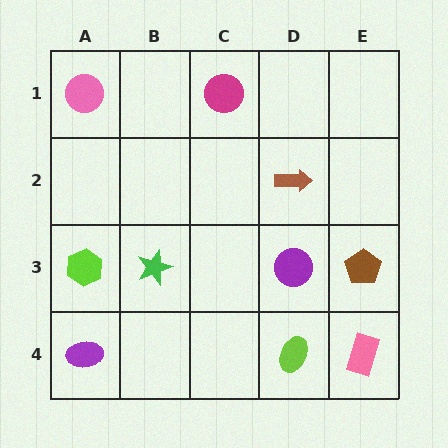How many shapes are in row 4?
3 shapes.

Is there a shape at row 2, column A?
No, that cell is empty.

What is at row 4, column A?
A purple ellipse.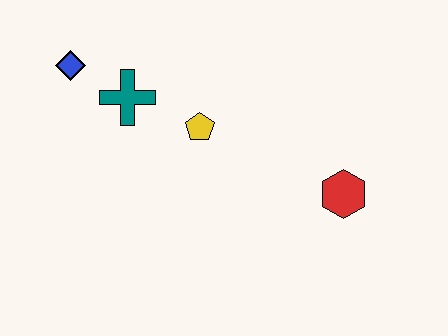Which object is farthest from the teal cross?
The red hexagon is farthest from the teal cross.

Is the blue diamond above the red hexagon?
Yes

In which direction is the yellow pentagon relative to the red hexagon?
The yellow pentagon is to the left of the red hexagon.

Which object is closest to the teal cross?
The blue diamond is closest to the teal cross.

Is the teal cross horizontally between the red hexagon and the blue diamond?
Yes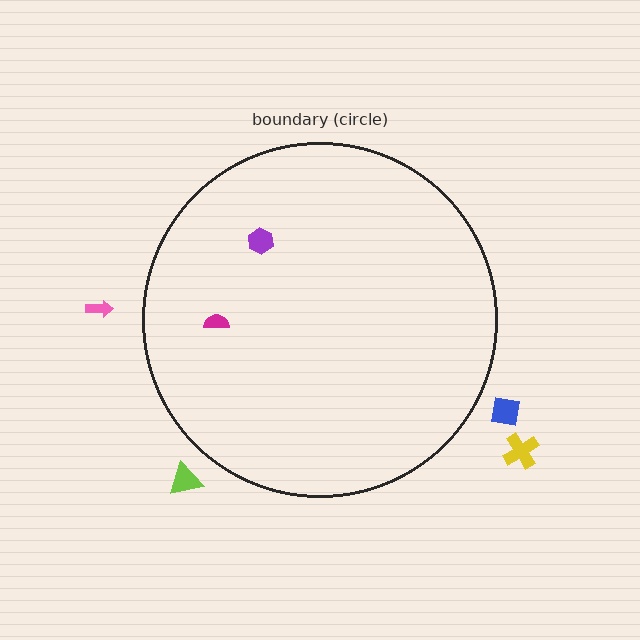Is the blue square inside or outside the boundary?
Outside.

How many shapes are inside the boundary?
2 inside, 4 outside.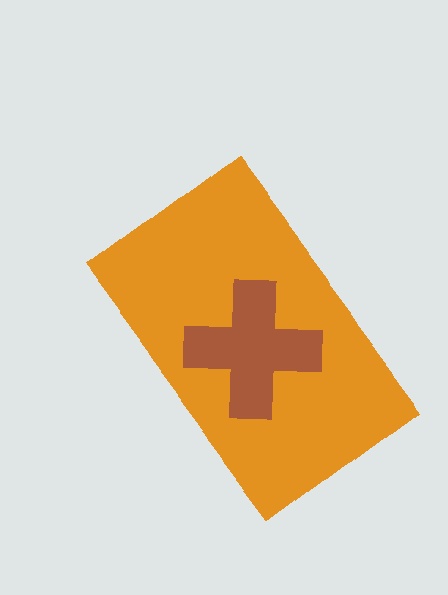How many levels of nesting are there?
2.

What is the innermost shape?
The brown cross.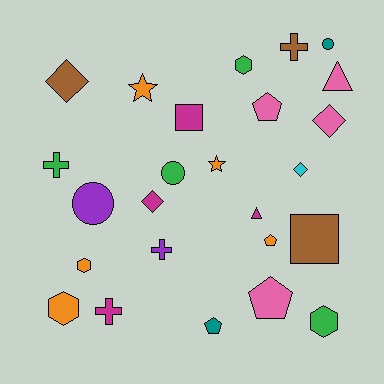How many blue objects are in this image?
There are no blue objects.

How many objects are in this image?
There are 25 objects.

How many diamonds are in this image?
There are 4 diamonds.